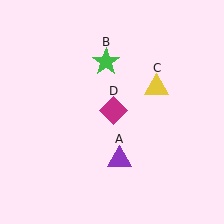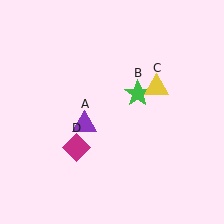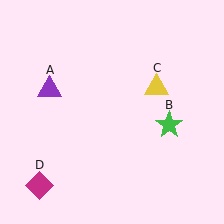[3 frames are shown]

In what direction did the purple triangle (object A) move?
The purple triangle (object A) moved up and to the left.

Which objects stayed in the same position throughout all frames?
Yellow triangle (object C) remained stationary.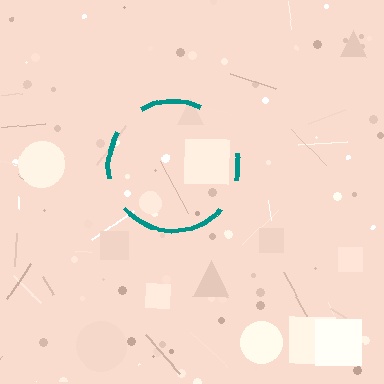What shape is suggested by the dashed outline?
The dashed outline suggests a circle.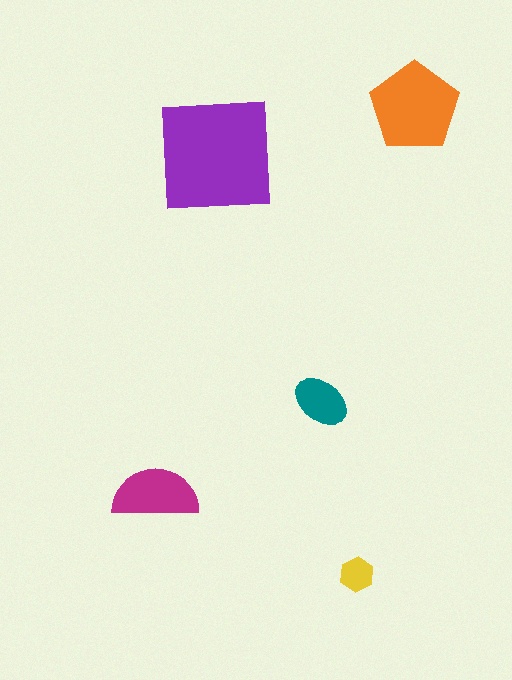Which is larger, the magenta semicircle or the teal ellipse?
The magenta semicircle.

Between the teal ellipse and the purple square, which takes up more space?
The purple square.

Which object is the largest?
The purple square.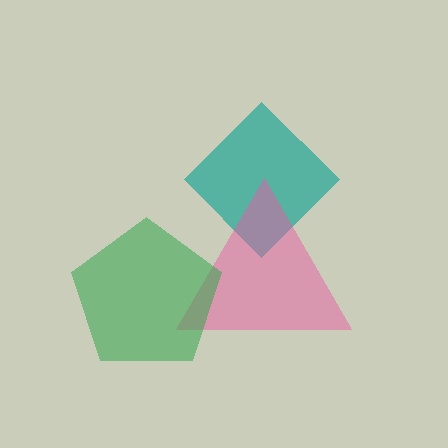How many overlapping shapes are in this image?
There are 3 overlapping shapes in the image.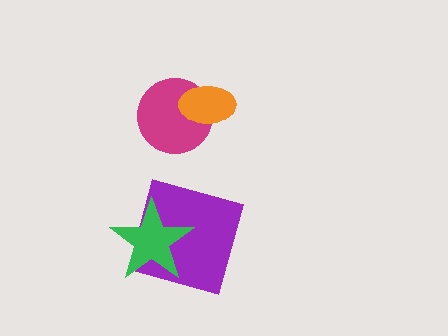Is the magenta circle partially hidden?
Yes, it is partially covered by another shape.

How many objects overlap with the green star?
1 object overlaps with the green star.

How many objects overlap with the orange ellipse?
1 object overlaps with the orange ellipse.